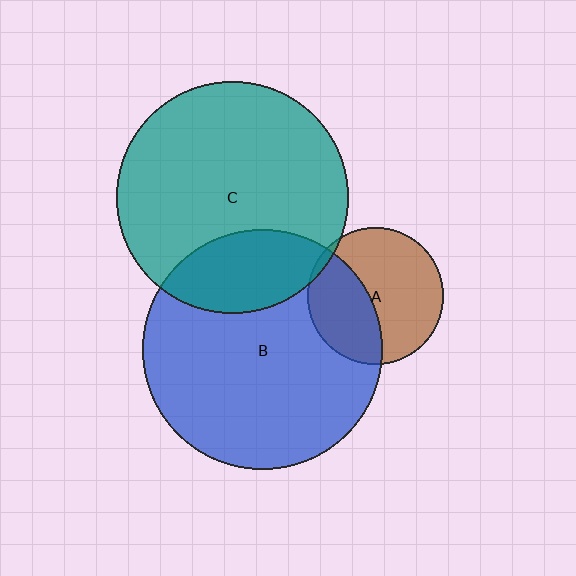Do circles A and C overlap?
Yes.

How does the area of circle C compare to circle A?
Approximately 2.9 times.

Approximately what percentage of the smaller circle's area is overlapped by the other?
Approximately 5%.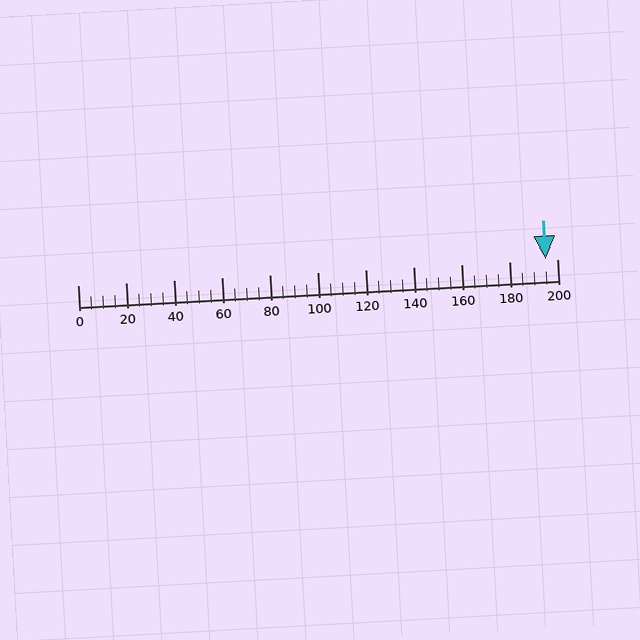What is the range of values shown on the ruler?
The ruler shows values from 0 to 200.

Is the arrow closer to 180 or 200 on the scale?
The arrow is closer to 200.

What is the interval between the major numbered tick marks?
The major tick marks are spaced 20 units apart.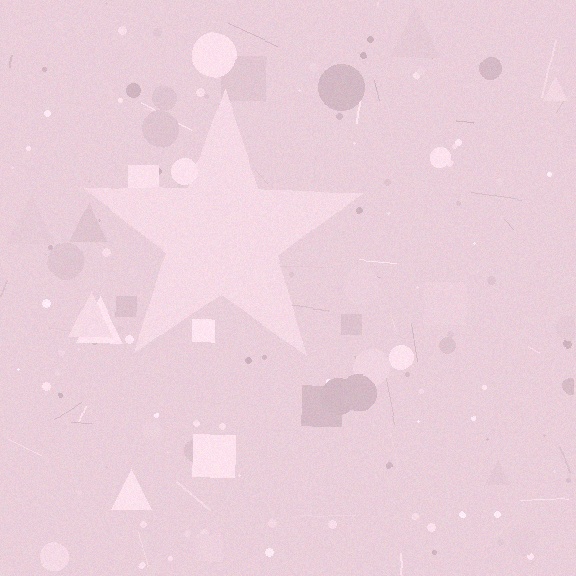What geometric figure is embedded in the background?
A star is embedded in the background.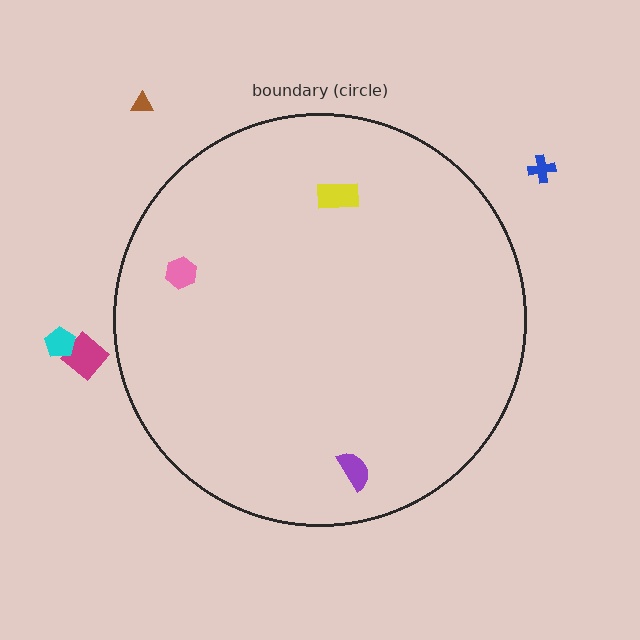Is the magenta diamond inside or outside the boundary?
Outside.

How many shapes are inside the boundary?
3 inside, 4 outside.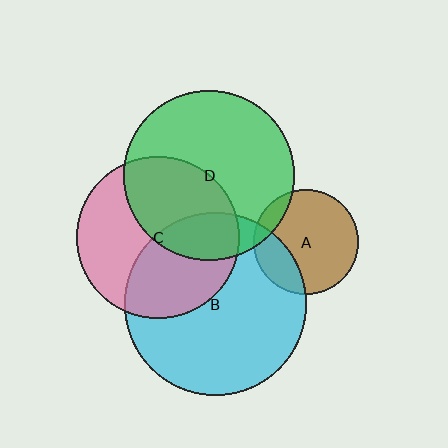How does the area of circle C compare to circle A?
Approximately 2.4 times.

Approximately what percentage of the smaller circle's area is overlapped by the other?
Approximately 45%.